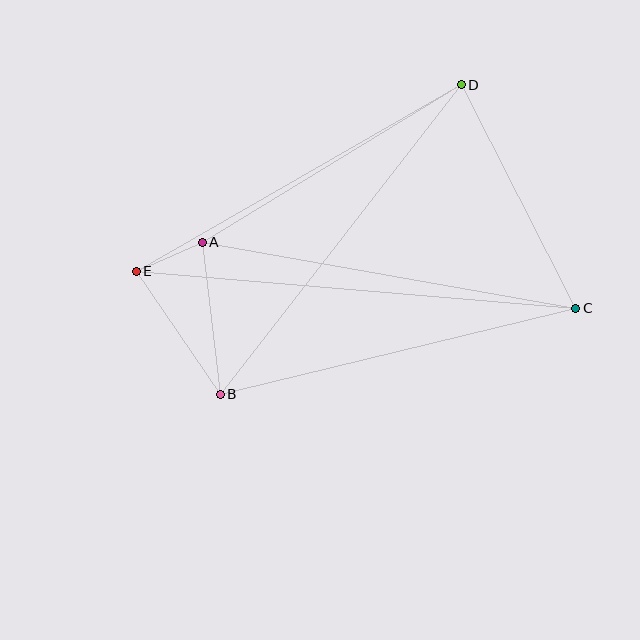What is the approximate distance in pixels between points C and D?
The distance between C and D is approximately 251 pixels.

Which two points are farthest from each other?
Points C and E are farthest from each other.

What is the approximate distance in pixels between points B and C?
The distance between B and C is approximately 366 pixels.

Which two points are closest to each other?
Points A and E are closest to each other.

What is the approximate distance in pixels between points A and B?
The distance between A and B is approximately 153 pixels.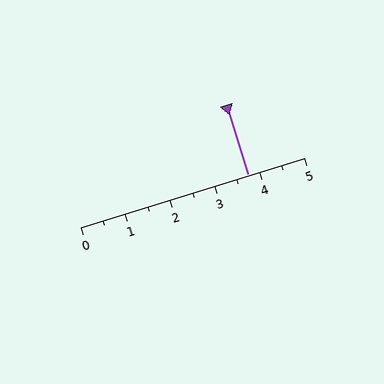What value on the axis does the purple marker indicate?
The marker indicates approximately 3.8.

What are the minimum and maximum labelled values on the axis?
The axis runs from 0 to 5.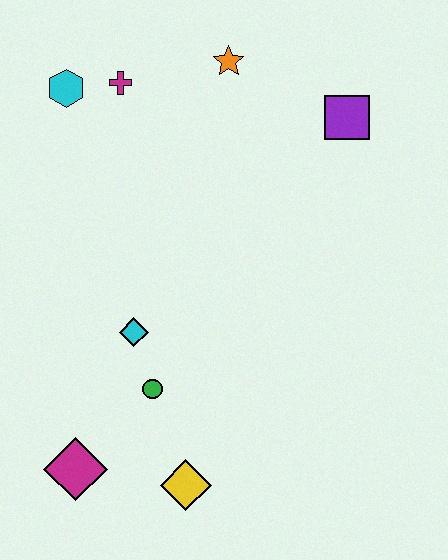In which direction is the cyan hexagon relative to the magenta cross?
The cyan hexagon is to the left of the magenta cross.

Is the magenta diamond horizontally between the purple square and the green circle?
No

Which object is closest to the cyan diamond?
The green circle is closest to the cyan diamond.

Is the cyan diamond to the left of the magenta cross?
No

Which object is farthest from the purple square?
The magenta diamond is farthest from the purple square.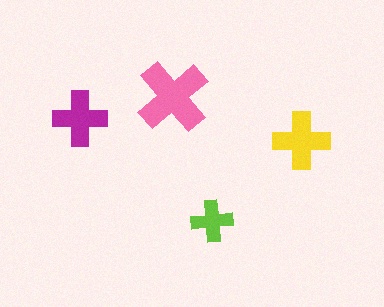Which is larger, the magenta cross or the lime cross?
The magenta one.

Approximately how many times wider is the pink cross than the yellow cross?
About 1.5 times wider.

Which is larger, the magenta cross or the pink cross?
The pink one.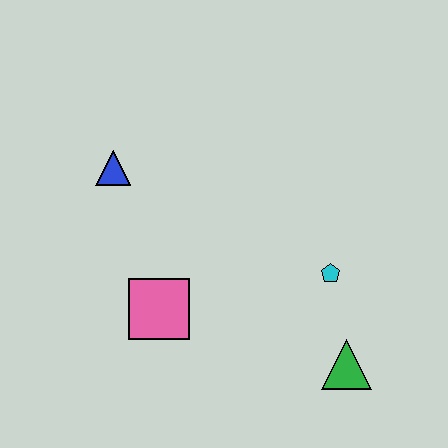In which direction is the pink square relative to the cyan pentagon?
The pink square is to the left of the cyan pentagon.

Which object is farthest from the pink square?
The green triangle is farthest from the pink square.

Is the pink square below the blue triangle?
Yes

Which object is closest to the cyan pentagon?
The green triangle is closest to the cyan pentagon.